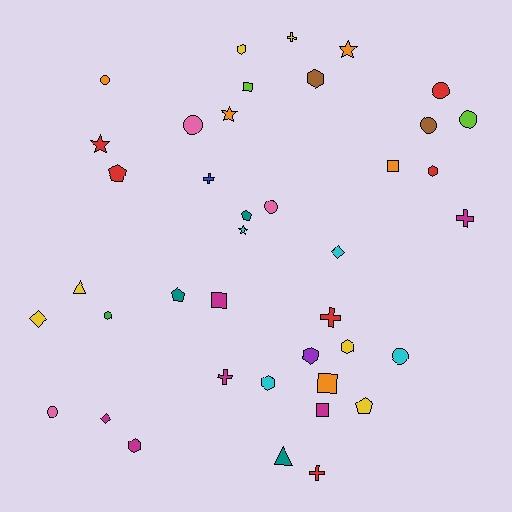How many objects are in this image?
There are 40 objects.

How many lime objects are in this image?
There are 2 lime objects.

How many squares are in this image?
There are 5 squares.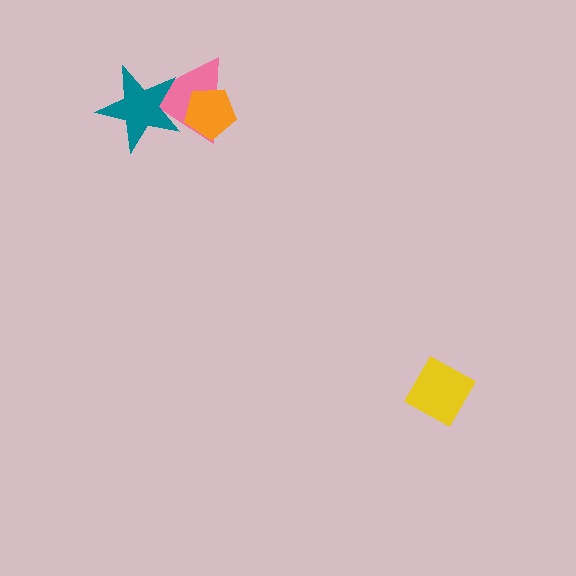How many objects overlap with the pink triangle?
2 objects overlap with the pink triangle.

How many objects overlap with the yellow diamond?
0 objects overlap with the yellow diamond.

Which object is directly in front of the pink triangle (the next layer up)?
The orange pentagon is directly in front of the pink triangle.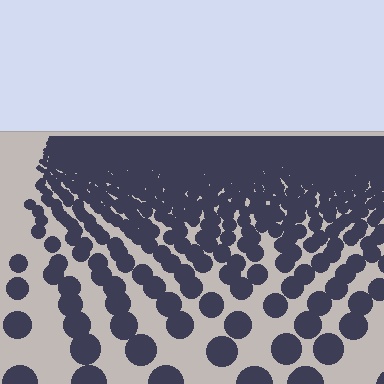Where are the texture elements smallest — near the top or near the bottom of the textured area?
Near the top.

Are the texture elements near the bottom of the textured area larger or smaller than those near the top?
Larger. Near the bottom, elements are closer to the viewer and appear at a bigger on-screen size.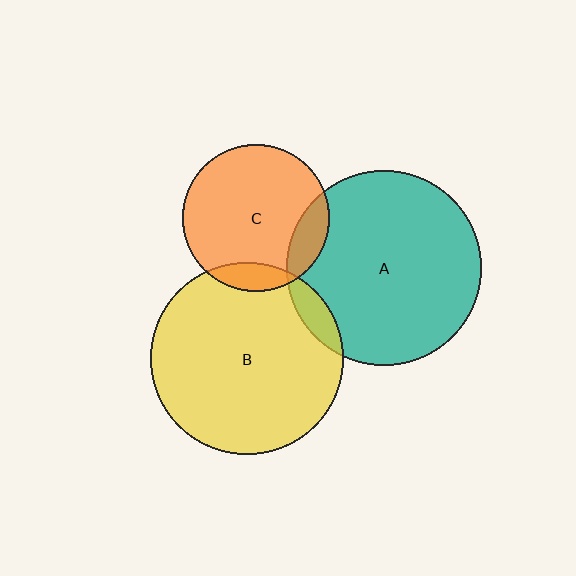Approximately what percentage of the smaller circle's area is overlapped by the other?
Approximately 10%.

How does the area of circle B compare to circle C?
Approximately 1.7 times.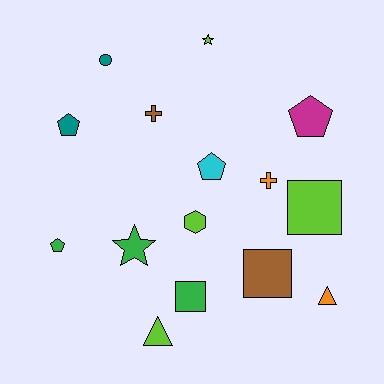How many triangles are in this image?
There are 2 triangles.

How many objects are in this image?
There are 15 objects.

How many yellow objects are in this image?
There are no yellow objects.